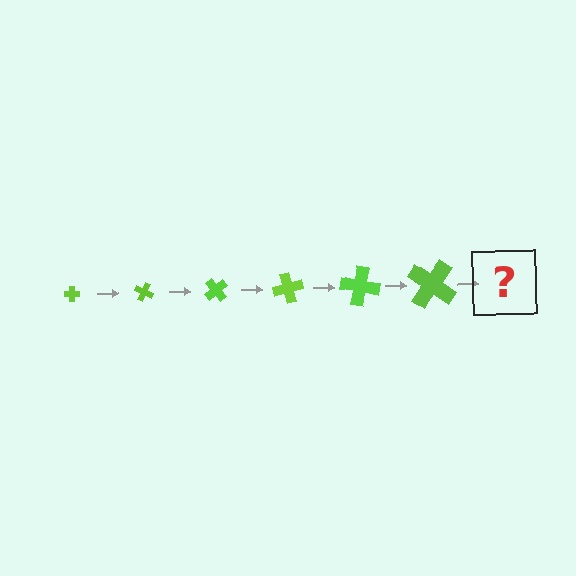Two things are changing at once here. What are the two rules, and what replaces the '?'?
The two rules are that the cross grows larger each step and it rotates 25 degrees each step. The '?' should be a cross, larger than the previous one and rotated 150 degrees from the start.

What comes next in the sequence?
The next element should be a cross, larger than the previous one and rotated 150 degrees from the start.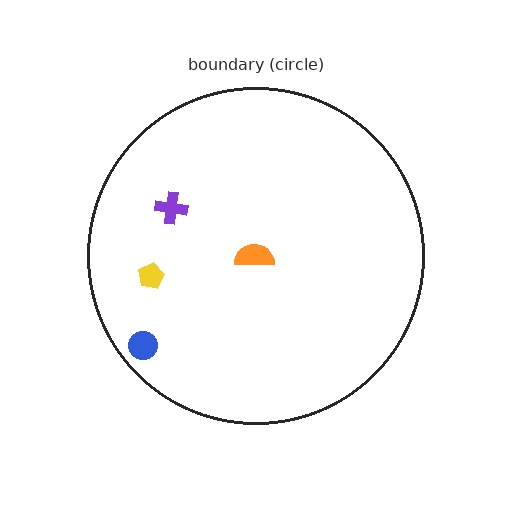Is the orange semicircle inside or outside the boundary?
Inside.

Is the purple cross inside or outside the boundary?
Inside.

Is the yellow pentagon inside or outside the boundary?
Inside.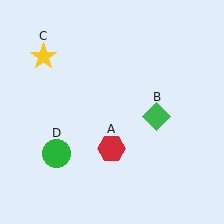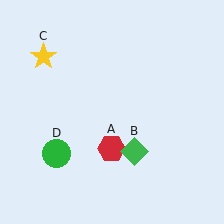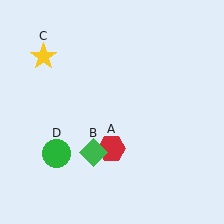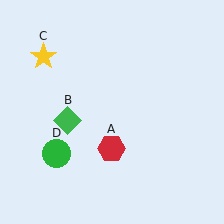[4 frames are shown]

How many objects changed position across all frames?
1 object changed position: green diamond (object B).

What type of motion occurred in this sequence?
The green diamond (object B) rotated clockwise around the center of the scene.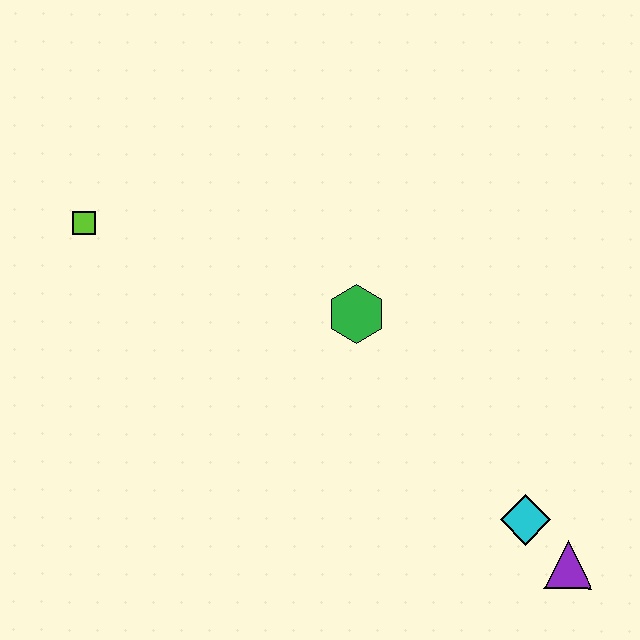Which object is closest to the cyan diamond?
The purple triangle is closest to the cyan diamond.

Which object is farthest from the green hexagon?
The purple triangle is farthest from the green hexagon.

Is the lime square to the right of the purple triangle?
No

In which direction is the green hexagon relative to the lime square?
The green hexagon is to the right of the lime square.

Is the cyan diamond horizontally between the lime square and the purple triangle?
Yes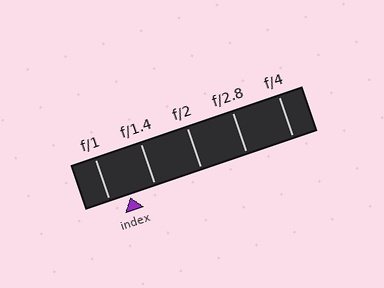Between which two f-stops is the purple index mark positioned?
The index mark is between f/1 and f/1.4.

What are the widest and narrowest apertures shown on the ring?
The widest aperture shown is f/1 and the narrowest is f/4.